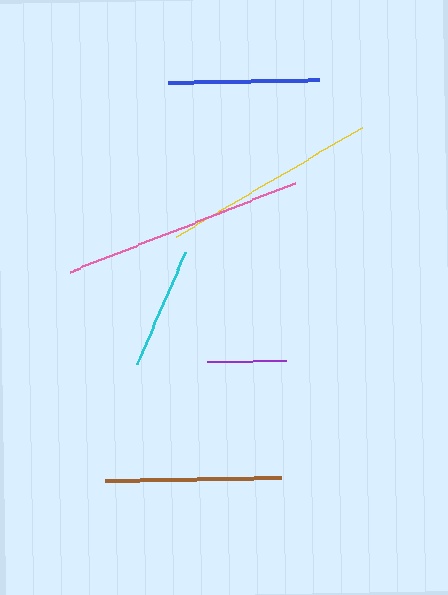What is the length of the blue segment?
The blue segment is approximately 151 pixels long.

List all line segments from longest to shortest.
From longest to shortest: pink, yellow, brown, blue, cyan, purple.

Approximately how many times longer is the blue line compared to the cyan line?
The blue line is approximately 1.2 times the length of the cyan line.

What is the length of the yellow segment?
The yellow segment is approximately 216 pixels long.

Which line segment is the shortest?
The purple line is the shortest at approximately 79 pixels.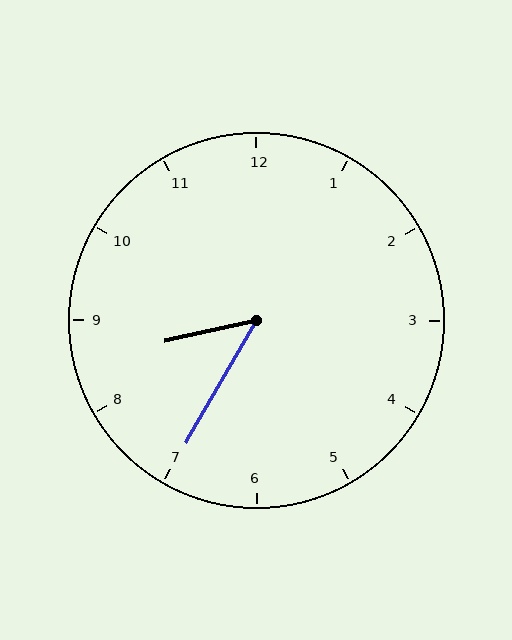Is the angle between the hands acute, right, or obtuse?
It is acute.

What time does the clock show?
8:35.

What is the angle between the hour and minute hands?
Approximately 48 degrees.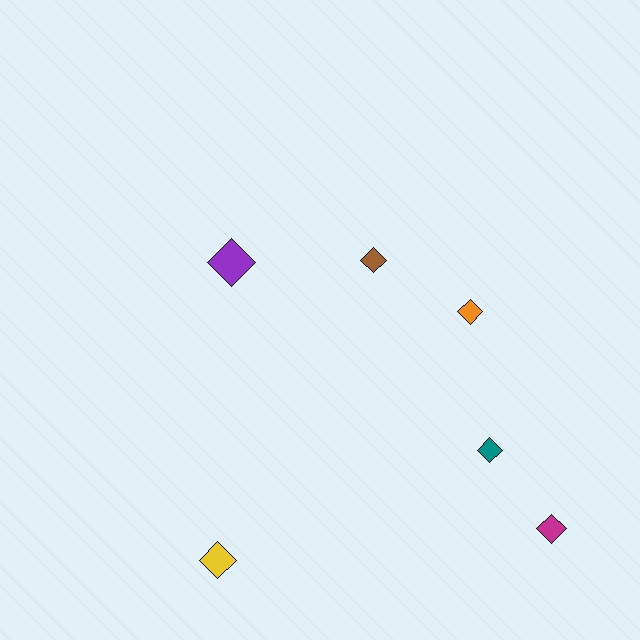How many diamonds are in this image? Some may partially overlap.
There are 6 diamonds.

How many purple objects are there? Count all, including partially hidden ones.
There is 1 purple object.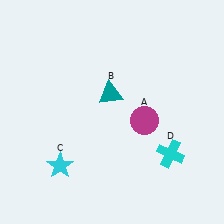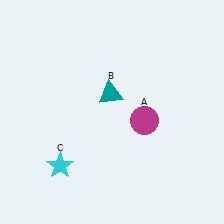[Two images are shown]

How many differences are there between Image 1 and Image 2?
There is 1 difference between the two images.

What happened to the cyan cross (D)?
The cyan cross (D) was removed in Image 2. It was in the bottom-right area of Image 1.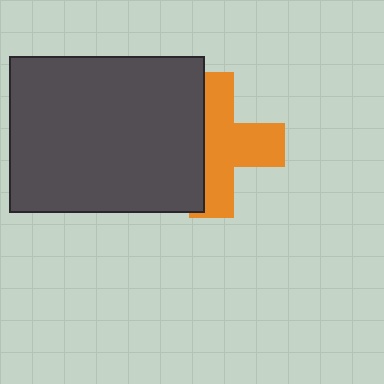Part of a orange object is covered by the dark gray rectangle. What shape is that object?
It is a cross.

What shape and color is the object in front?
The object in front is a dark gray rectangle.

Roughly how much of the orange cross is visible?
About half of it is visible (roughly 59%).